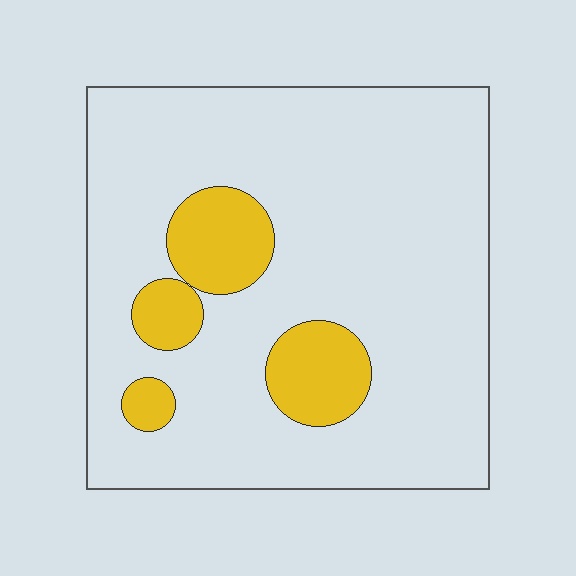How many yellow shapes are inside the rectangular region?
4.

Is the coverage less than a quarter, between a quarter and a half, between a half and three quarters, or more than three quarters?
Less than a quarter.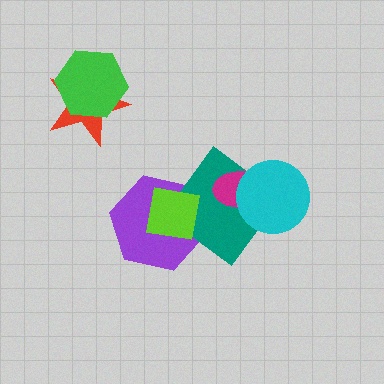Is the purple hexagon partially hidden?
Yes, it is partially covered by another shape.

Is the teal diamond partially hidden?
Yes, it is partially covered by another shape.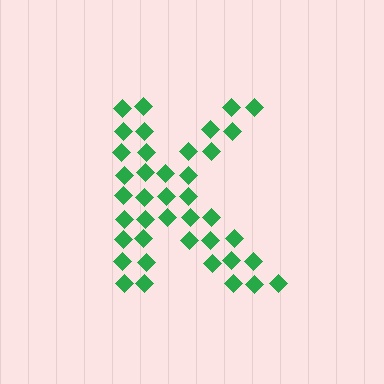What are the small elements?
The small elements are diamonds.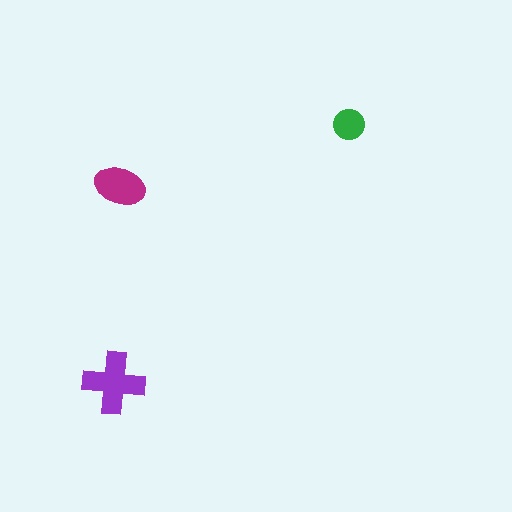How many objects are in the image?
There are 3 objects in the image.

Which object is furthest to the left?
The purple cross is leftmost.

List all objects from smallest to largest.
The green circle, the magenta ellipse, the purple cross.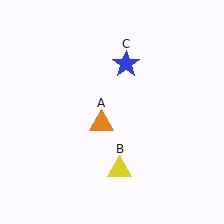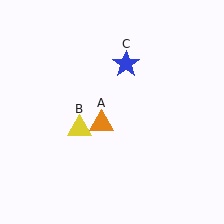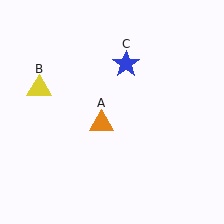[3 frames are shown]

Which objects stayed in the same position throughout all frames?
Orange triangle (object A) and blue star (object C) remained stationary.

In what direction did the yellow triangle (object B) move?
The yellow triangle (object B) moved up and to the left.